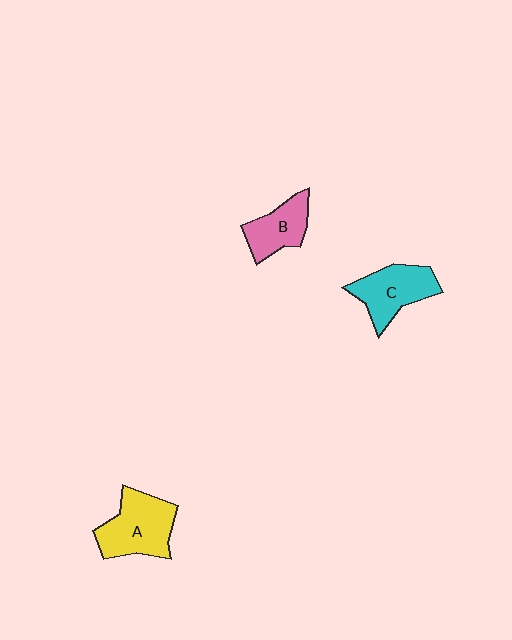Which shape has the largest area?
Shape A (yellow).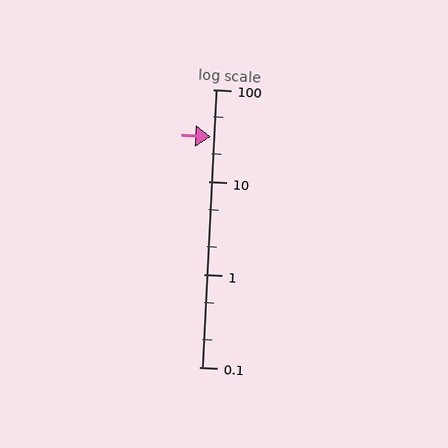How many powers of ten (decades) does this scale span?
The scale spans 3 decades, from 0.1 to 100.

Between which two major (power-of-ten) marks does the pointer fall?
The pointer is between 10 and 100.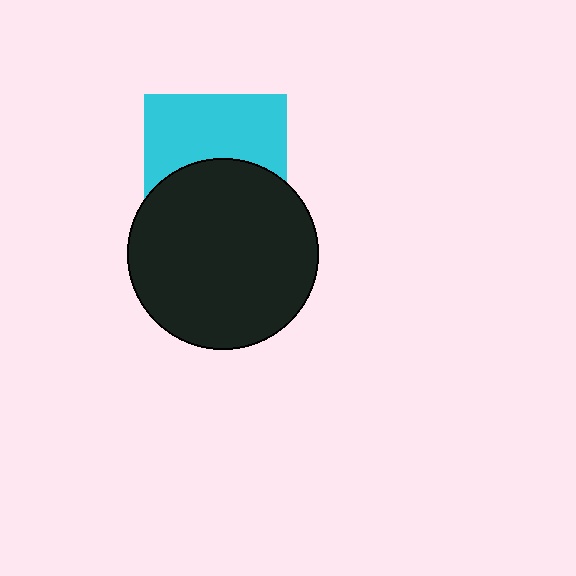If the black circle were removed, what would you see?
You would see the complete cyan square.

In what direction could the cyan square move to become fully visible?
The cyan square could move up. That would shift it out from behind the black circle entirely.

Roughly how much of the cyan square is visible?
About half of it is visible (roughly 53%).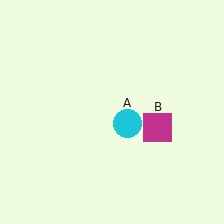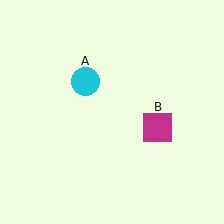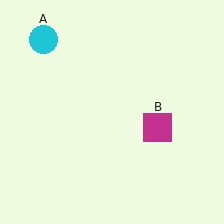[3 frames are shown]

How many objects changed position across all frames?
1 object changed position: cyan circle (object A).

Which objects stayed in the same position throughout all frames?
Magenta square (object B) remained stationary.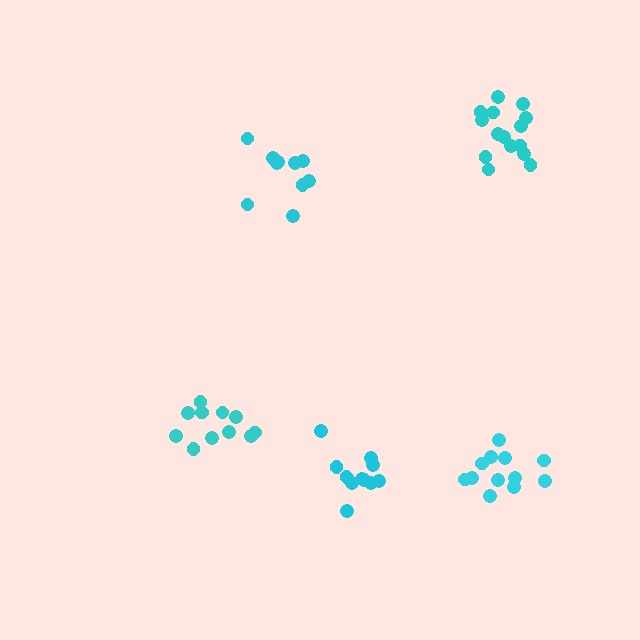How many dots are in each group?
Group 1: 11 dots, Group 2: 11 dots, Group 3: 10 dots, Group 4: 15 dots, Group 5: 12 dots (59 total).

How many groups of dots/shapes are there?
There are 5 groups.